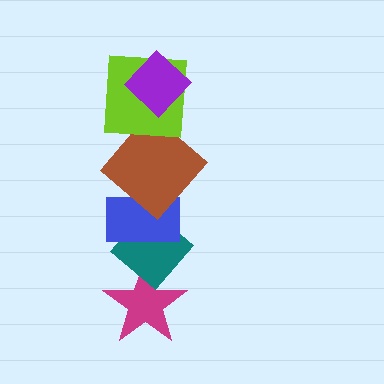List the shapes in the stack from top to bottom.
From top to bottom: the purple diamond, the lime square, the brown diamond, the blue rectangle, the teal diamond, the magenta star.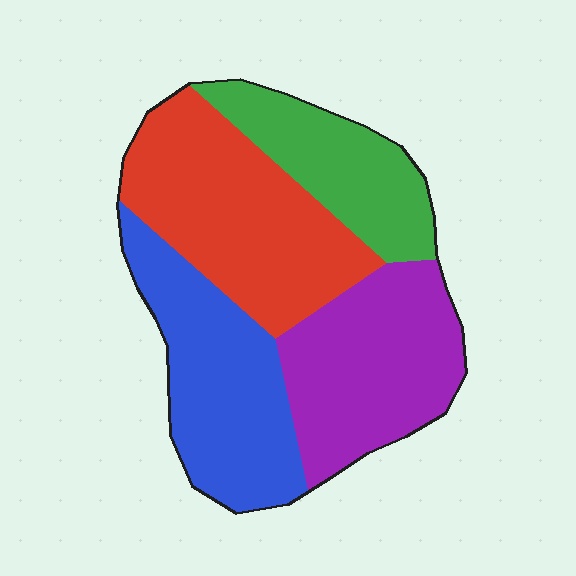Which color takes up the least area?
Green, at roughly 20%.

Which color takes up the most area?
Red, at roughly 30%.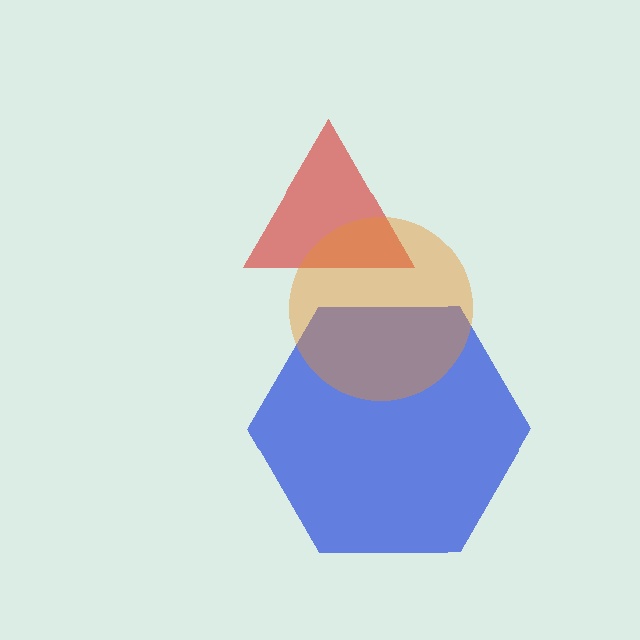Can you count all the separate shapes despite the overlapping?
Yes, there are 3 separate shapes.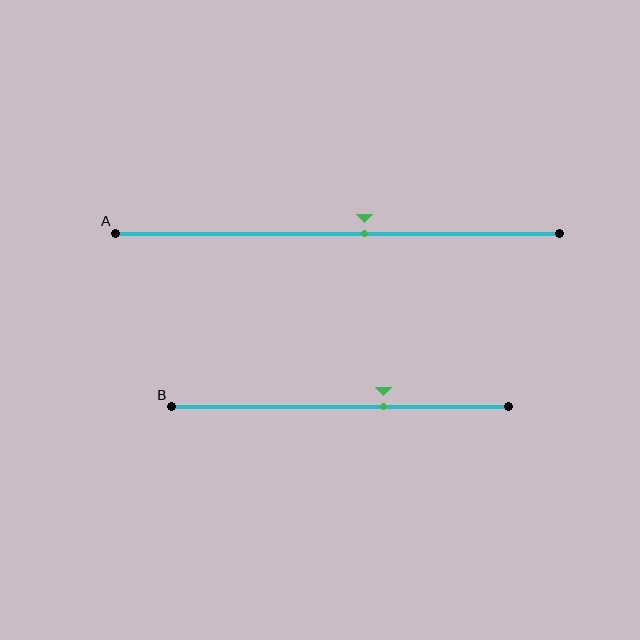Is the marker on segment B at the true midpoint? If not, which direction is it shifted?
No, the marker on segment B is shifted to the right by about 13% of the segment length.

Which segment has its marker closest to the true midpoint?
Segment A has its marker closest to the true midpoint.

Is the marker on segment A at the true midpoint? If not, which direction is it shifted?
No, the marker on segment A is shifted to the right by about 6% of the segment length.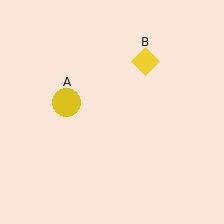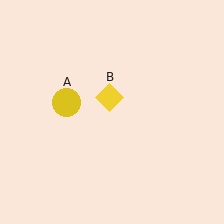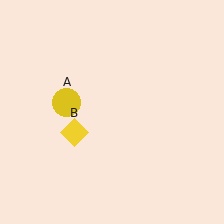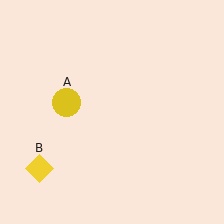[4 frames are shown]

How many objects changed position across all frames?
1 object changed position: yellow diamond (object B).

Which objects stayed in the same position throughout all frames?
Yellow circle (object A) remained stationary.